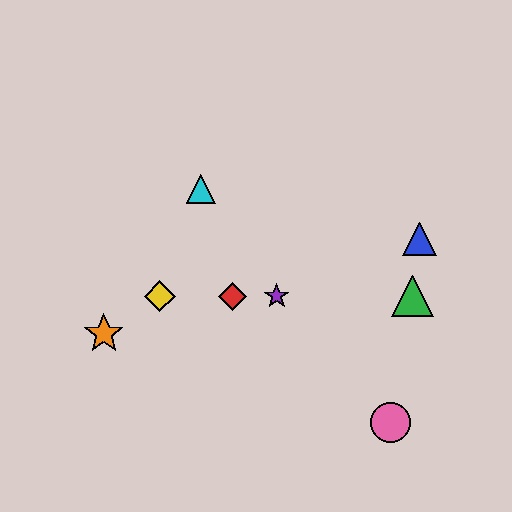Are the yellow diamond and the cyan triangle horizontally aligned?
No, the yellow diamond is at y≈296 and the cyan triangle is at y≈189.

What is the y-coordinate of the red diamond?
The red diamond is at y≈296.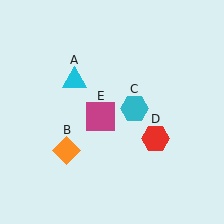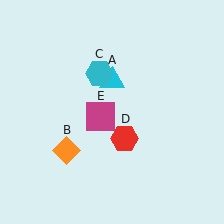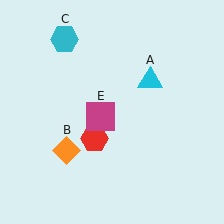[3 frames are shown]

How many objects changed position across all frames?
3 objects changed position: cyan triangle (object A), cyan hexagon (object C), red hexagon (object D).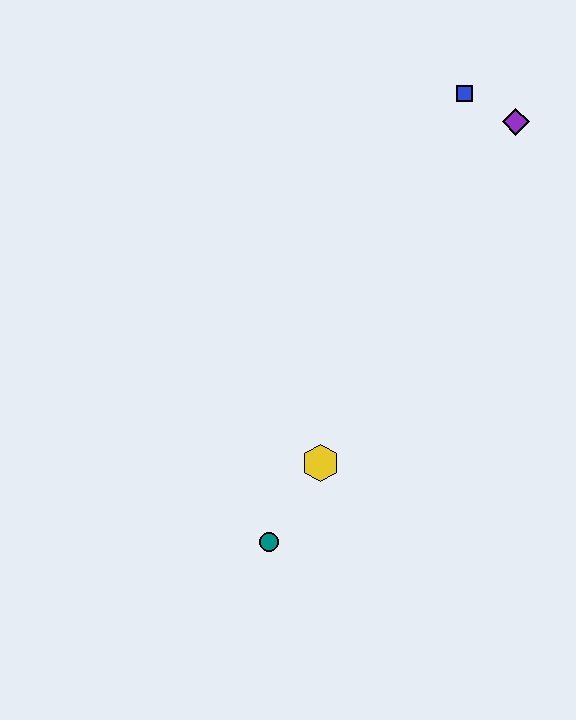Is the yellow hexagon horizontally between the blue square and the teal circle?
Yes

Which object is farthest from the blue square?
The teal circle is farthest from the blue square.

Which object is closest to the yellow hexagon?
The teal circle is closest to the yellow hexagon.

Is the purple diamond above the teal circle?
Yes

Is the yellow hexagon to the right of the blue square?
No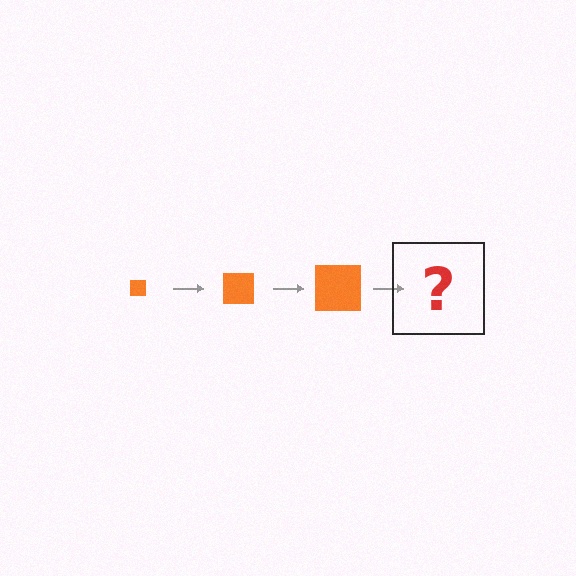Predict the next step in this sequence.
The next step is an orange square, larger than the previous one.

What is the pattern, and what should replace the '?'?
The pattern is that the square gets progressively larger each step. The '?' should be an orange square, larger than the previous one.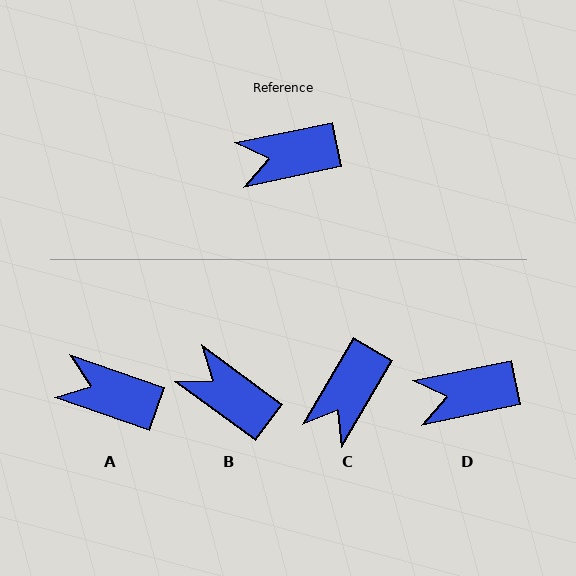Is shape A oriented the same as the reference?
No, it is off by about 31 degrees.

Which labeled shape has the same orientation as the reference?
D.